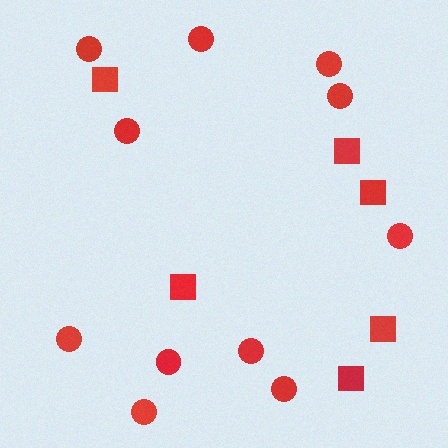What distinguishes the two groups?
There are 2 groups: one group of squares (6) and one group of circles (11).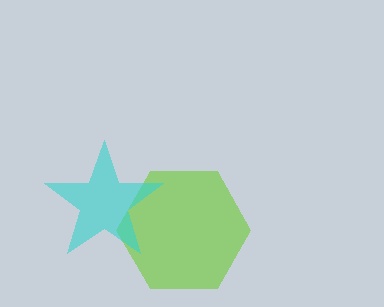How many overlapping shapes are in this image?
There are 2 overlapping shapes in the image.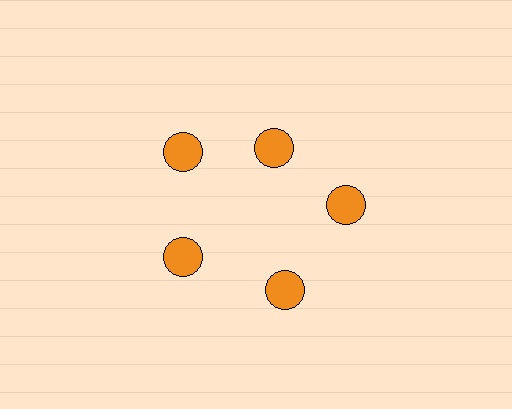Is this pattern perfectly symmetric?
No. The 5 orange circles are arranged in a ring, but one element near the 1 o'clock position is pulled inward toward the center, breaking the 5-fold rotational symmetry.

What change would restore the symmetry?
The symmetry would be restored by moving it outward, back onto the ring so that all 5 circles sit at equal angles and equal distance from the center.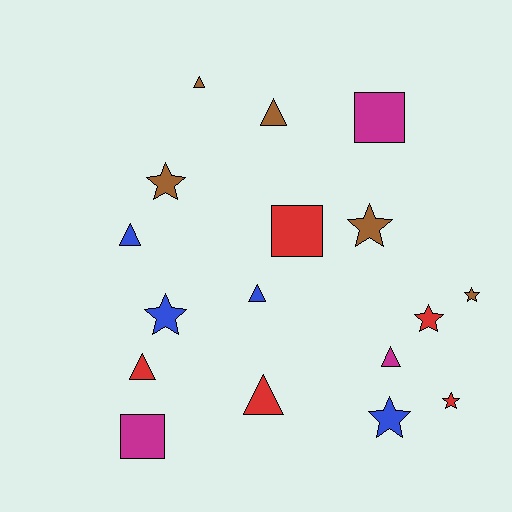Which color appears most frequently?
Brown, with 5 objects.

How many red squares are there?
There is 1 red square.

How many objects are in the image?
There are 17 objects.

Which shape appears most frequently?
Star, with 7 objects.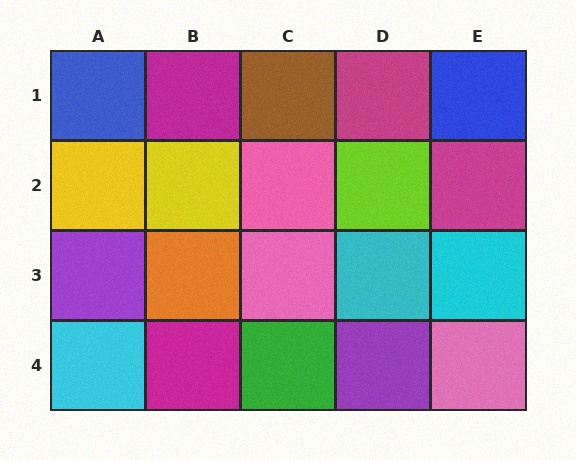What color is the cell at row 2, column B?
Yellow.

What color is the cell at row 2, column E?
Magenta.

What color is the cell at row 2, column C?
Pink.